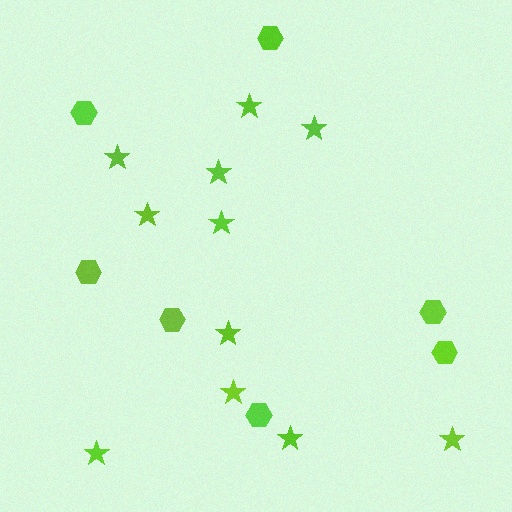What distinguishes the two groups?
There are 2 groups: one group of hexagons (7) and one group of stars (11).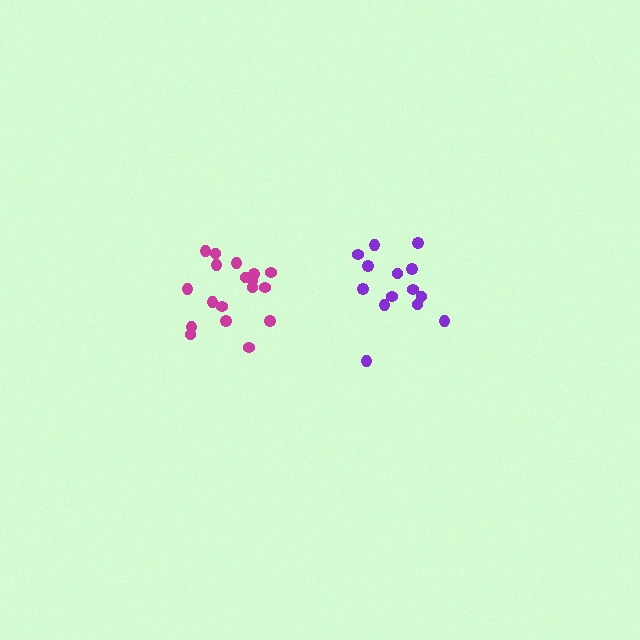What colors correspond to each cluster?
The clusters are colored: purple, magenta.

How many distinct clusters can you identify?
There are 2 distinct clusters.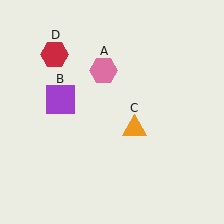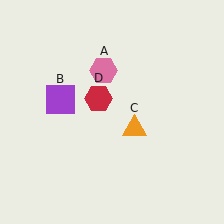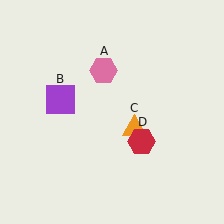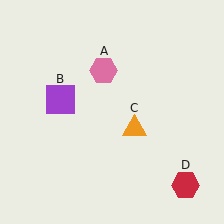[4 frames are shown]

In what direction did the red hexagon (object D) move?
The red hexagon (object D) moved down and to the right.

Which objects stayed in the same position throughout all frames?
Pink hexagon (object A) and purple square (object B) and orange triangle (object C) remained stationary.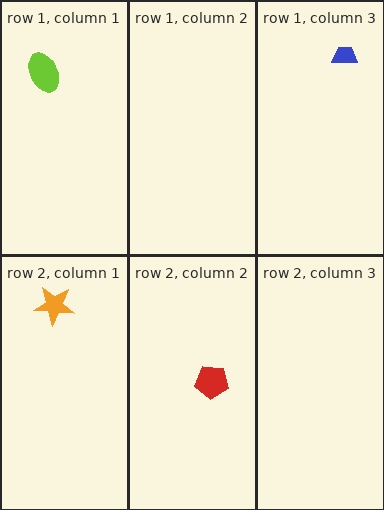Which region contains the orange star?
The row 2, column 1 region.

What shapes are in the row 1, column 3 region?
The blue trapezoid.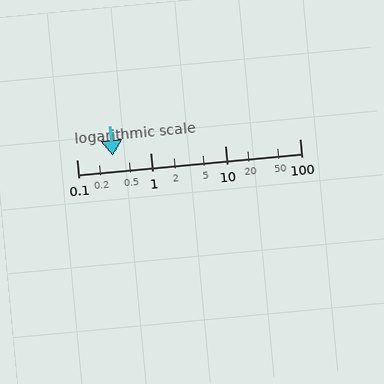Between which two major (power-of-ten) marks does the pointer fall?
The pointer is between 0.1 and 1.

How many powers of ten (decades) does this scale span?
The scale spans 3 decades, from 0.1 to 100.